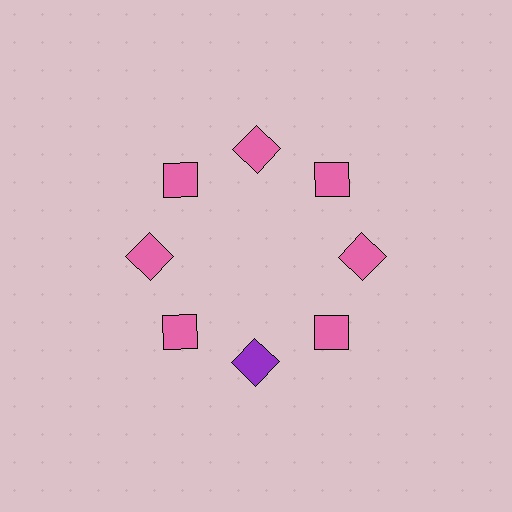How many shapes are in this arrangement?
There are 8 shapes arranged in a ring pattern.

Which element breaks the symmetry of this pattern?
The purple square at roughly the 6 o'clock position breaks the symmetry. All other shapes are pink squares.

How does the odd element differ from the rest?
It has a different color: purple instead of pink.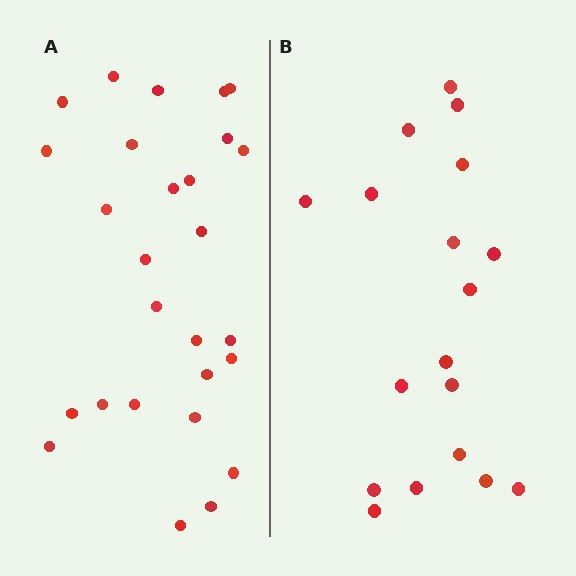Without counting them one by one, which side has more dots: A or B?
Region A (the left region) has more dots.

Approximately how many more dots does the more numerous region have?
Region A has roughly 8 or so more dots than region B.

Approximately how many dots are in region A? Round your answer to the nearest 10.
About 30 dots. (The exact count is 27, which rounds to 30.)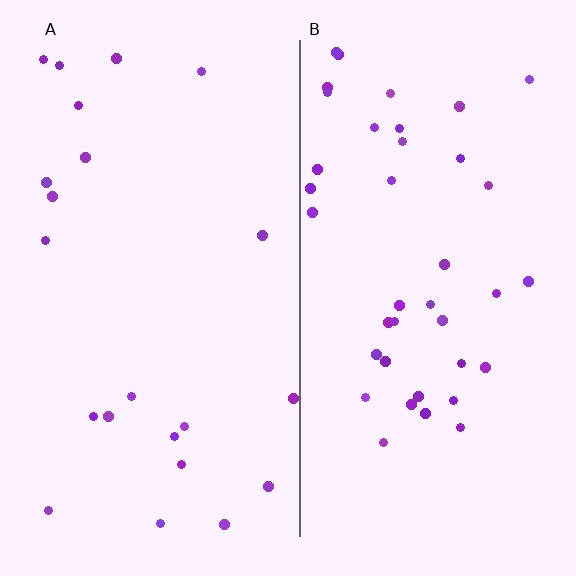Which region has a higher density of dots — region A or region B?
B (the right).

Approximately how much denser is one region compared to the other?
Approximately 1.8× — region B over region A.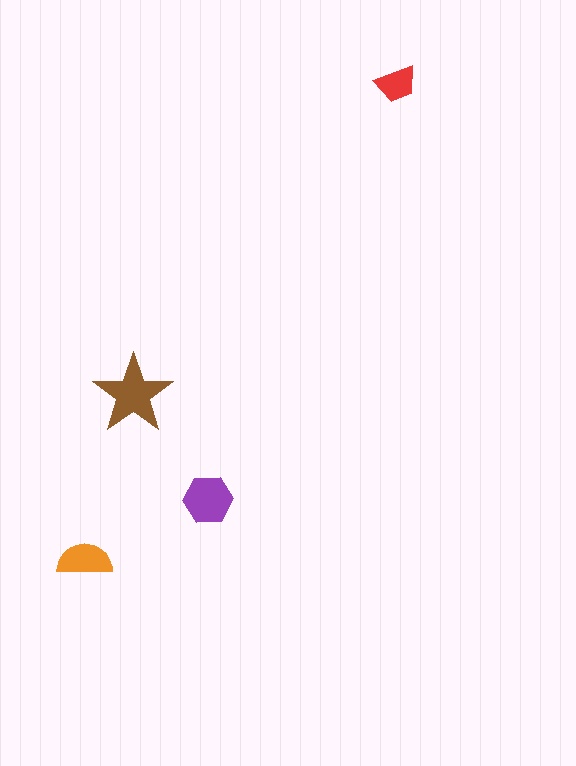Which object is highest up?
The red trapezoid is topmost.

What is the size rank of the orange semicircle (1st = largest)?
3rd.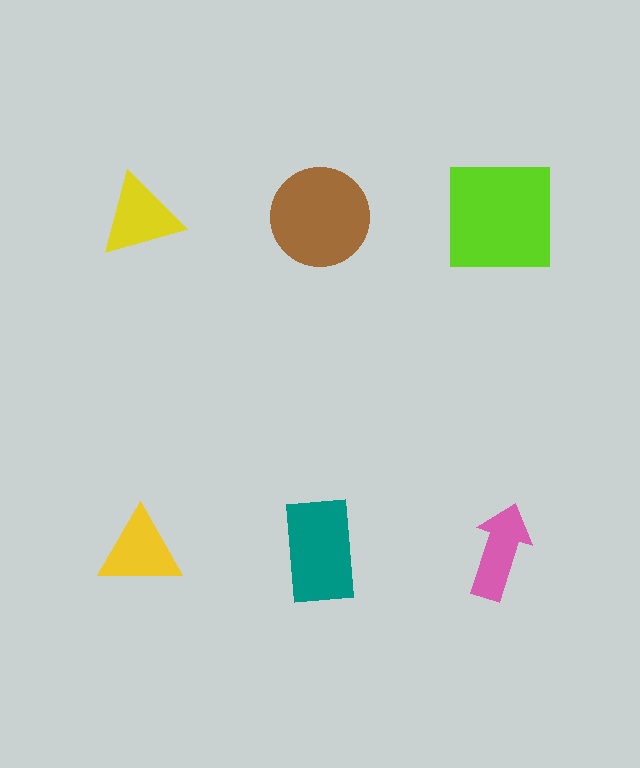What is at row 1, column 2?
A brown circle.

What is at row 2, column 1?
A yellow triangle.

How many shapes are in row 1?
3 shapes.